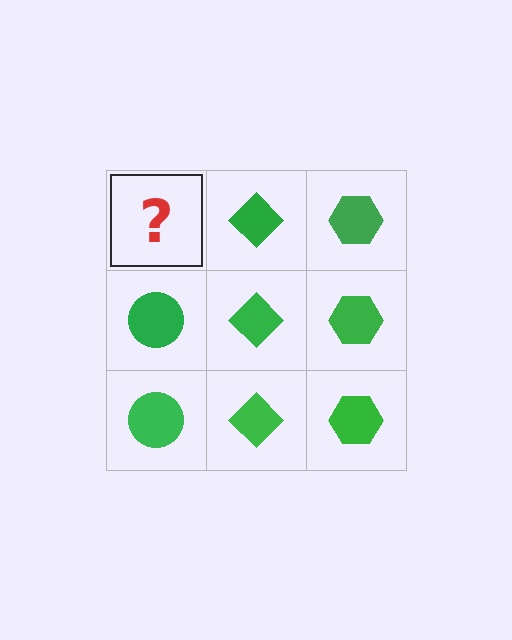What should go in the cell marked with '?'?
The missing cell should contain a green circle.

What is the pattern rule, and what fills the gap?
The rule is that each column has a consistent shape. The gap should be filled with a green circle.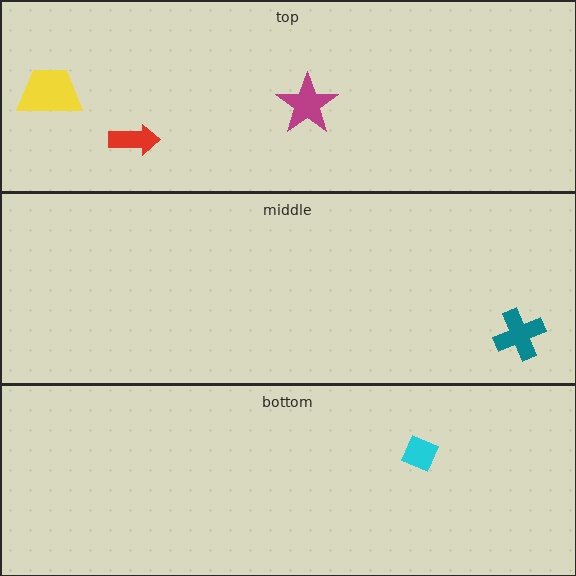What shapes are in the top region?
The yellow trapezoid, the magenta star, the red arrow.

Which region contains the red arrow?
The top region.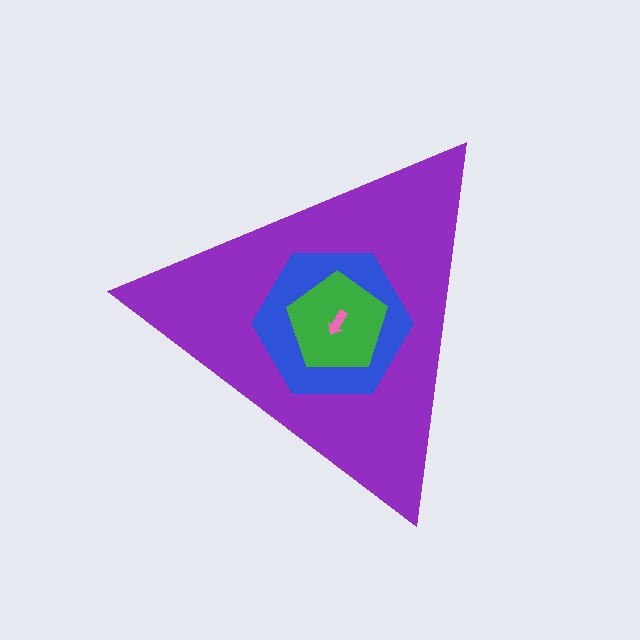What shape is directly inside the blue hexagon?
The green pentagon.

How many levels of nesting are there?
4.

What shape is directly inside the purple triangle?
The blue hexagon.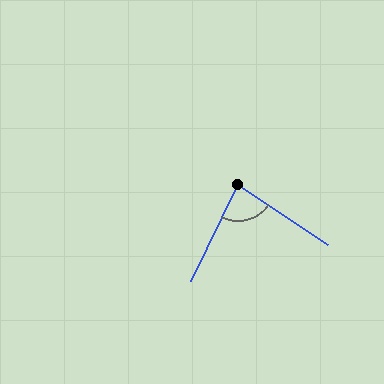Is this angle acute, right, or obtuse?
It is acute.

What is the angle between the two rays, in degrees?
Approximately 82 degrees.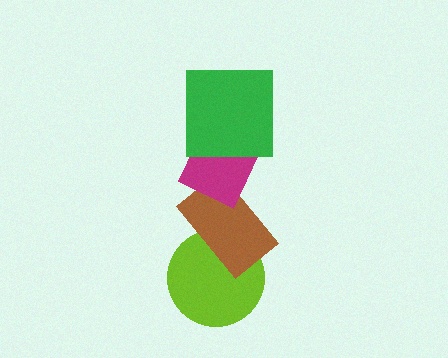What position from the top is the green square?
The green square is 1st from the top.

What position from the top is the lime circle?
The lime circle is 4th from the top.